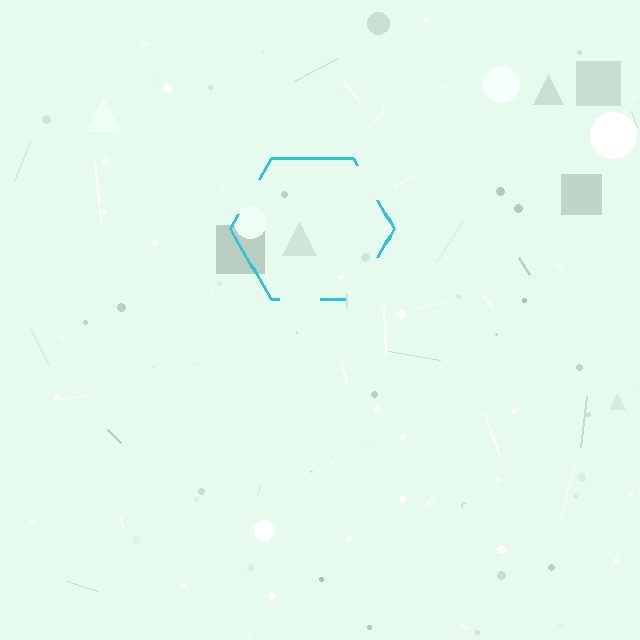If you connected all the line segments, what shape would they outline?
They would outline a hexagon.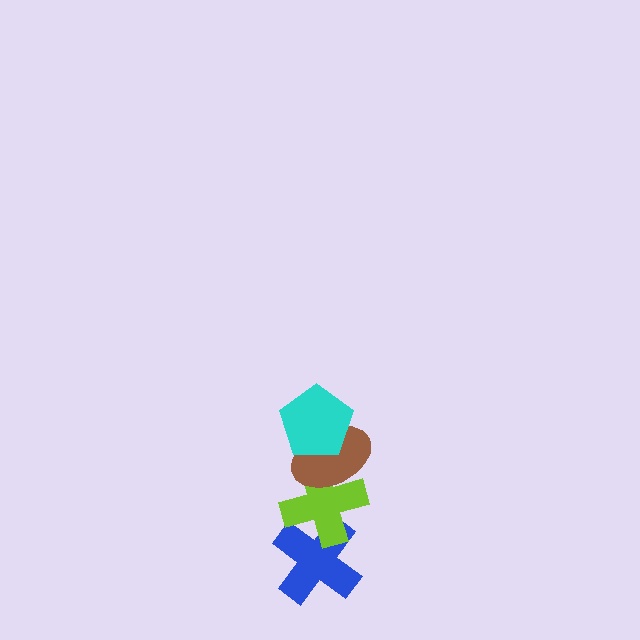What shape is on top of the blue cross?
The lime cross is on top of the blue cross.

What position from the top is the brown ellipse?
The brown ellipse is 2nd from the top.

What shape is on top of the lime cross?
The brown ellipse is on top of the lime cross.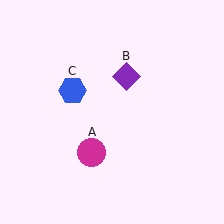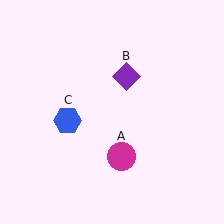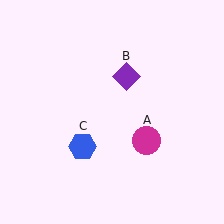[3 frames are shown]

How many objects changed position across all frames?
2 objects changed position: magenta circle (object A), blue hexagon (object C).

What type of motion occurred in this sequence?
The magenta circle (object A), blue hexagon (object C) rotated counterclockwise around the center of the scene.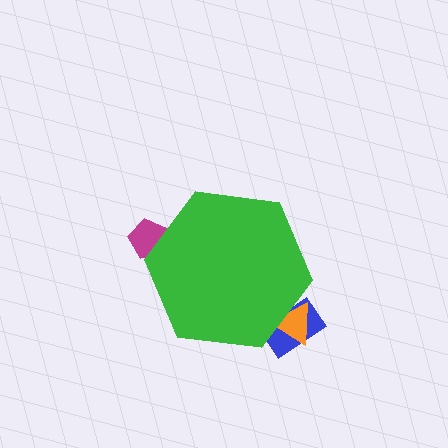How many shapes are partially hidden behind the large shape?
3 shapes are partially hidden.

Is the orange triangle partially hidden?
Yes, the orange triangle is partially hidden behind the green hexagon.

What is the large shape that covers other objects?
A green hexagon.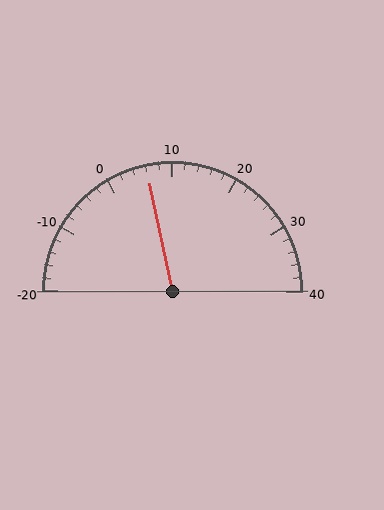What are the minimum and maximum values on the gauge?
The gauge ranges from -20 to 40.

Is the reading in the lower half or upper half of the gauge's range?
The reading is in the lower half of the range (-20 to 40).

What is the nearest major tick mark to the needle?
The nearest major tick mark is 10.